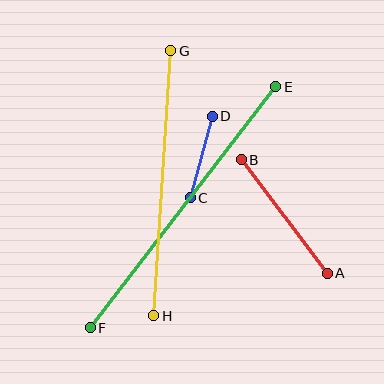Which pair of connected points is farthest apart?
Points E and F are farthest apart.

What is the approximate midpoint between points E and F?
The midpoint is at approximately (183, 207) pixels.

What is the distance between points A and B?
The distance is approximately 142 pixels.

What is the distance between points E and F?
The distance is approximately 304 pixels.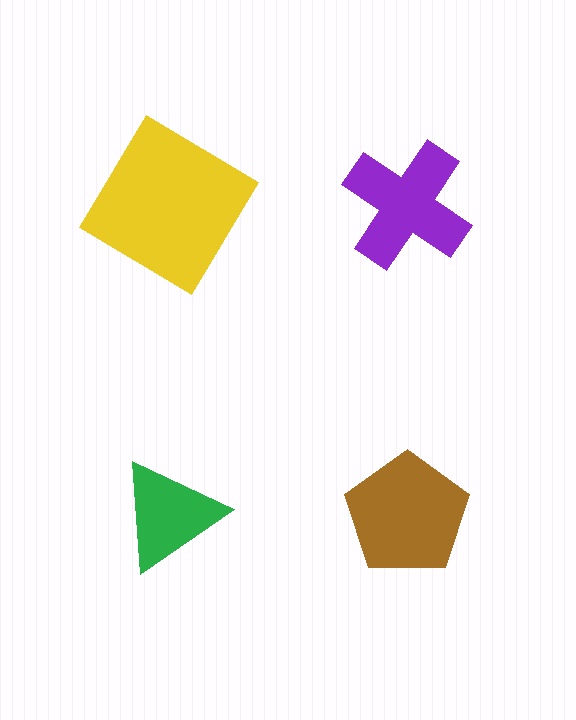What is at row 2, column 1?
A green triangle.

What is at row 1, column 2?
A purple cross.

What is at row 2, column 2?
A brown pentagon.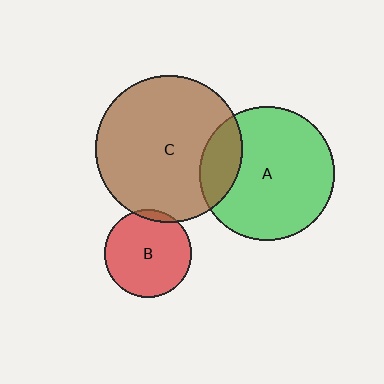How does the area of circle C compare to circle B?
Approximately 2.8 times.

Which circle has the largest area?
Circle C (brown).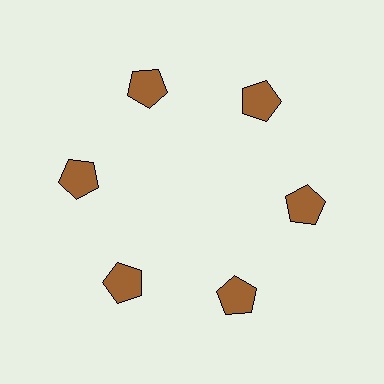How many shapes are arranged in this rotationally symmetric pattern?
There are 6 shapes, arranged in 6 groups of 1.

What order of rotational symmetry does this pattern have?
This pattern has 6-fold rotational symmetry.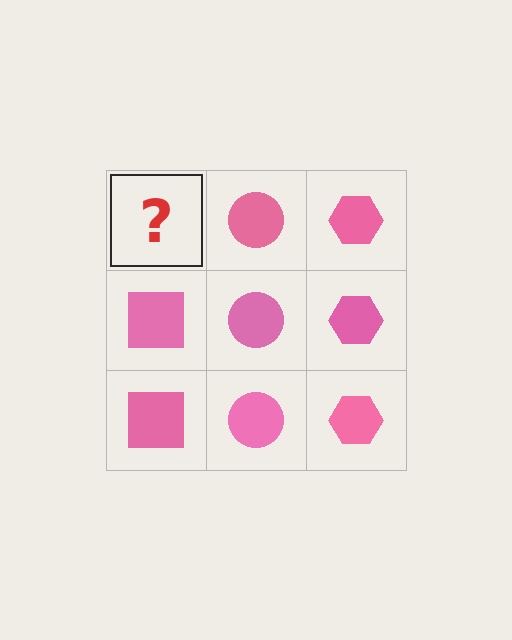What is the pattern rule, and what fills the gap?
The rule is that each column has a consistent shape. The gap should be filled with a pink square.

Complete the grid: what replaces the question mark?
The question mark should be replaced with a pink square.